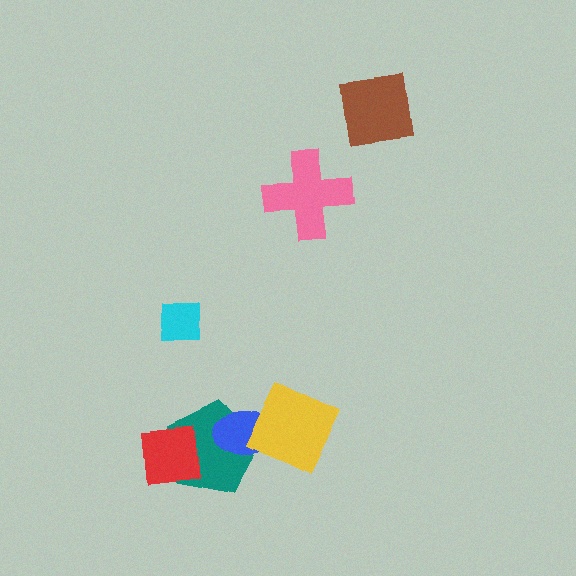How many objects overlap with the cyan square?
0 objects overlap with the cyan square.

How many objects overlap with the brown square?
0 objects overlap with the brown square.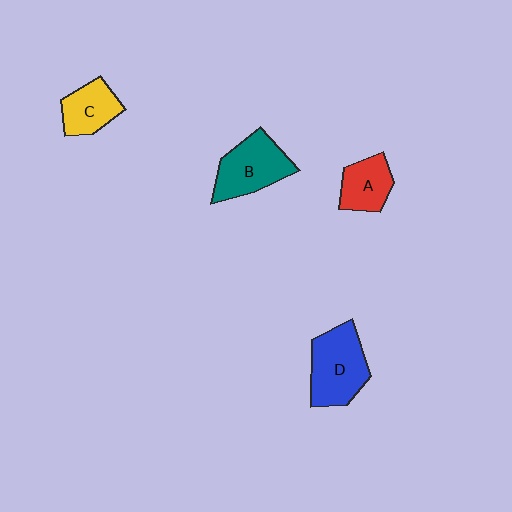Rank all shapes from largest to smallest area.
From largest to smallest: D (blue), B (teal), C (yellow), A (red).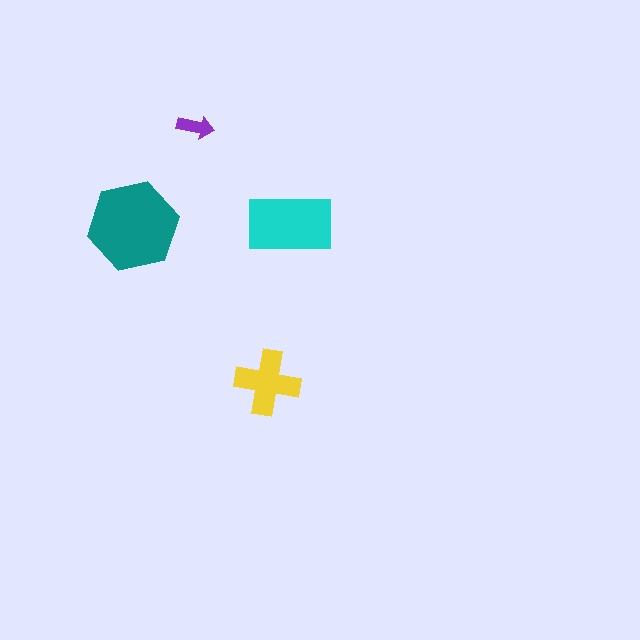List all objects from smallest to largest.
The purple arrow, the yellow cross, the cyan rectangle, the teal hexagon.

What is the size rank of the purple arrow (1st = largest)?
4th.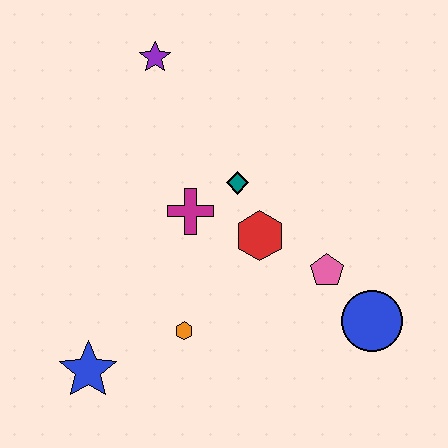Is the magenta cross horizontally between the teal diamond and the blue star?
Yes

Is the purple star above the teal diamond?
Yes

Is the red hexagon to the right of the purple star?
Yes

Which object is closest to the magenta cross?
The teal diamond is closest to the magenta cross.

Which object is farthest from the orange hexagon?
The purple star is farthest from the orange hexagon.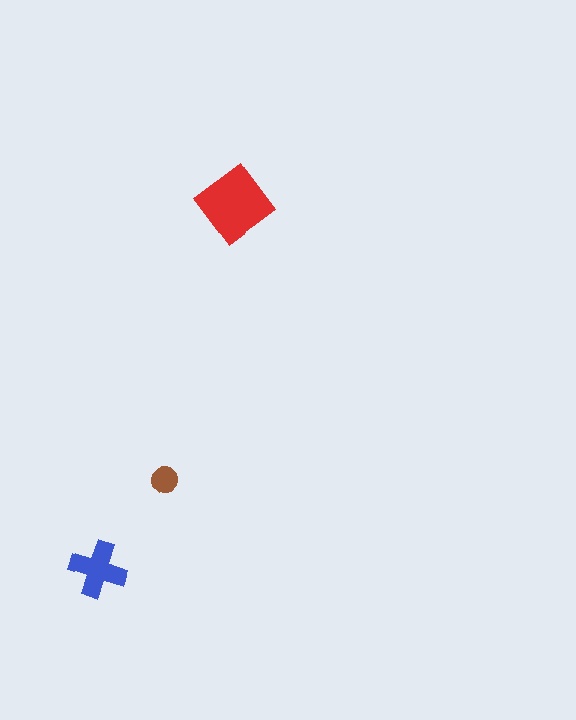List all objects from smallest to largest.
The brown circle, the blue cross, the red diamond.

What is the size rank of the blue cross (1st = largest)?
2nd.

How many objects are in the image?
There are 3 objects in the image.